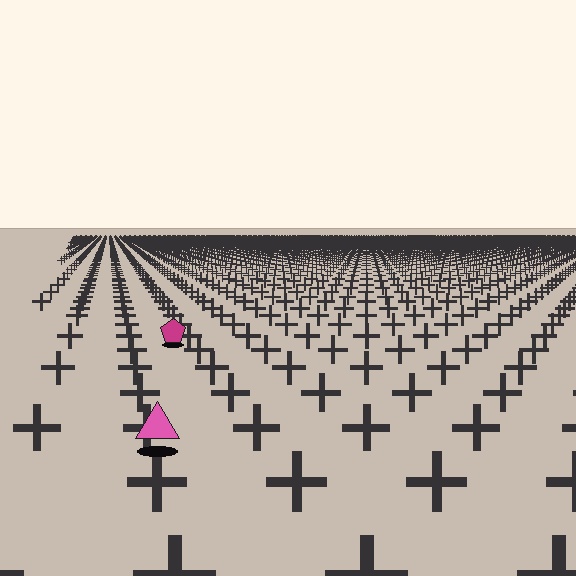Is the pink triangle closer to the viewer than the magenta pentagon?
Yes. The pink triangle is closer — you can tell from the texture gradient: the ground texture is coarser near it.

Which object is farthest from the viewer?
The magenta pentagon is farthest from the viewer. It appears smaller and the ground texture around it is denser.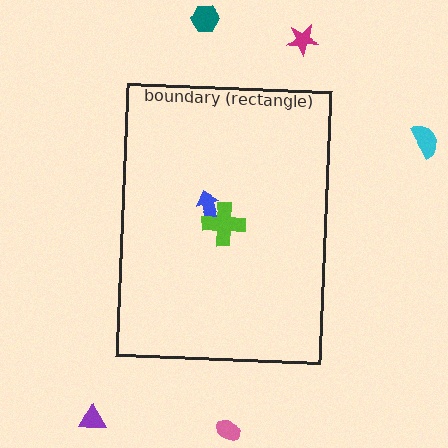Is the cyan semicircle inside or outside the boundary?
Outside.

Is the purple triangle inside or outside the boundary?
Outside.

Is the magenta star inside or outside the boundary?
Outside.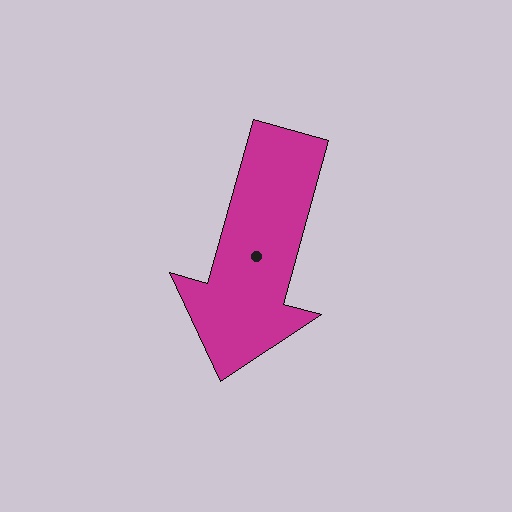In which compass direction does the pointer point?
South.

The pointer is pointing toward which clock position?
Roughly 7 o'clock.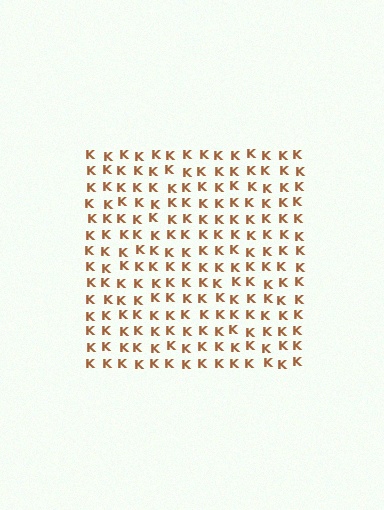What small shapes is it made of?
It is made of small letter K's.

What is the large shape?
The large shape is a square.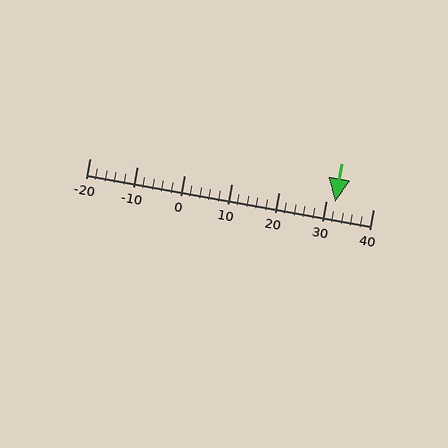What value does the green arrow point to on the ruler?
The green arrow points to approximately 32.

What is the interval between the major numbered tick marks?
The major tick marks are spaced 10 units apart.